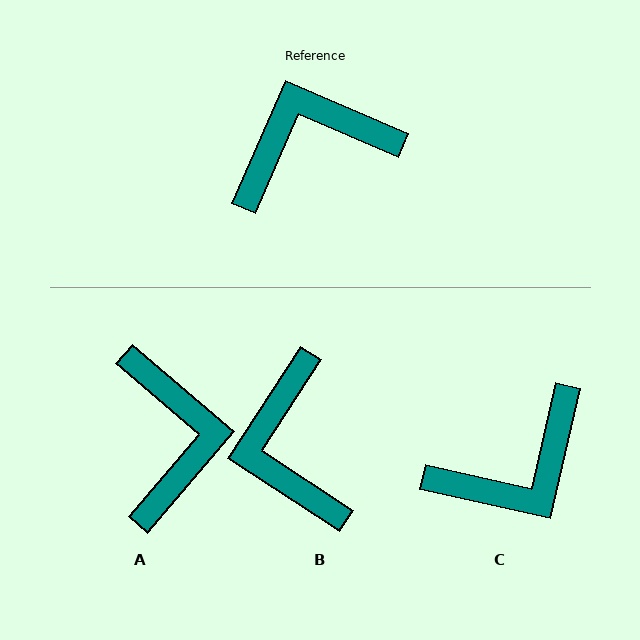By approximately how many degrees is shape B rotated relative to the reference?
Approximately 80 degrees counter-clockwise.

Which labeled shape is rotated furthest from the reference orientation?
C, about 169 degrees away.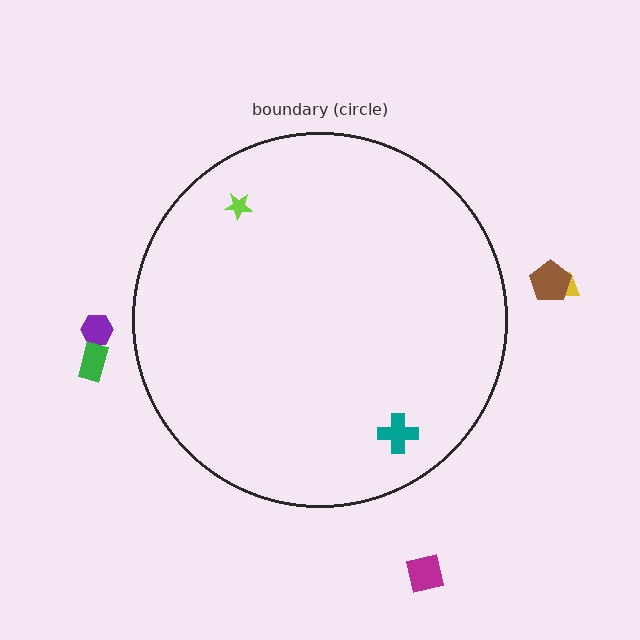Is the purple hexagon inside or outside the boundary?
Outside.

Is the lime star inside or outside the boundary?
Inside.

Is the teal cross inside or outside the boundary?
Inside.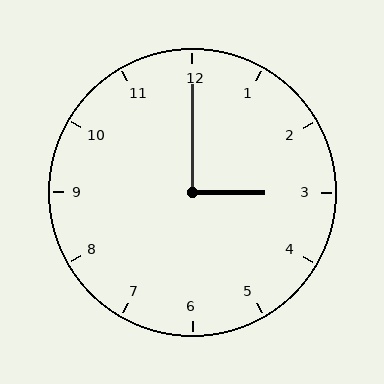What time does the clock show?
3:00.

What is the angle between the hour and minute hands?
Approximately 90 degrees.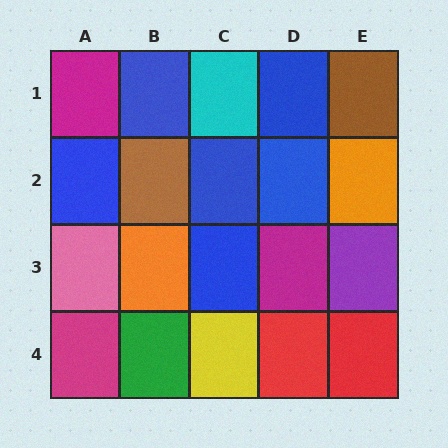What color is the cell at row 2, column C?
Blue.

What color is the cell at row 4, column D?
Red.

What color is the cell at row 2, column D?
Blue.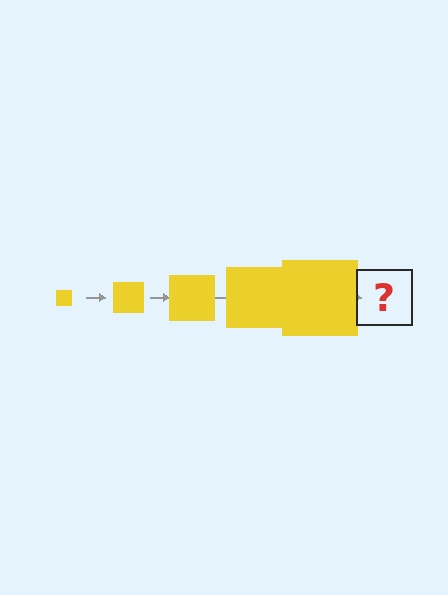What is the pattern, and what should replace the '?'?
The pattern is that the square gets progressively larger each step. The '?' should be a yellow square, larger than the previous one.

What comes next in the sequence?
The next element should be a yellow square, larger than the previous one.